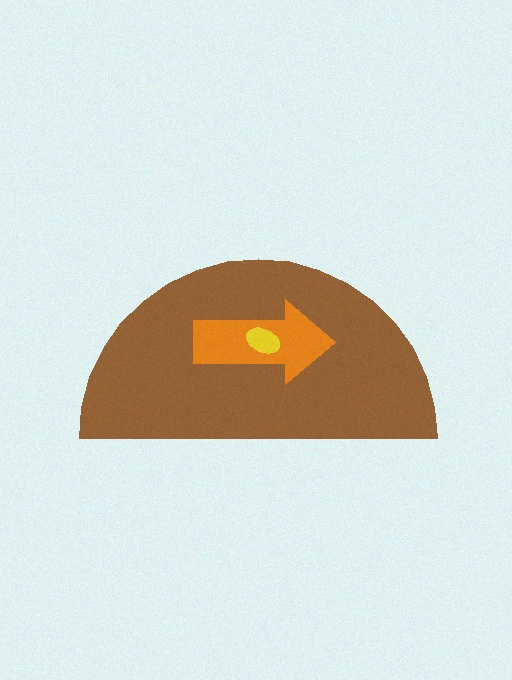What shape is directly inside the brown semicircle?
The orange arrow.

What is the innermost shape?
The yellow ellipse.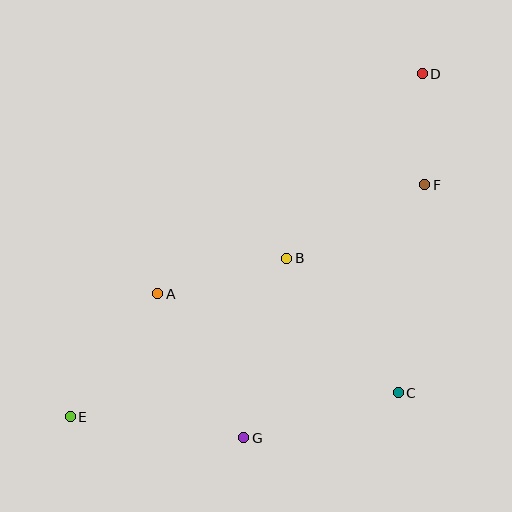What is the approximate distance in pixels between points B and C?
The distance between B and C is approximately 175 pixels.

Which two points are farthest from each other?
Points D and E are farthest from each other.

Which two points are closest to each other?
Points D and F are closest to each other.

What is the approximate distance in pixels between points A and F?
The distance between A and F is approximately 288 pixels.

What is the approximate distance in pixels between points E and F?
The distance between E and F is approximately 424 pixels.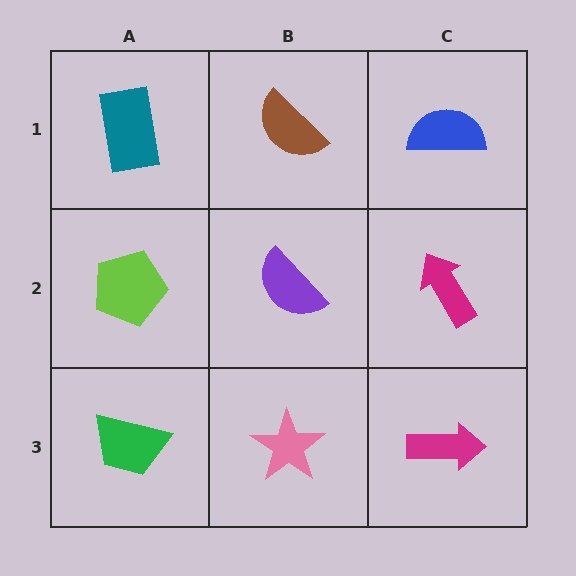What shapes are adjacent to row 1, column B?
A purple semicircle (row 2, column B), a teal rectangle (row 1, column A), a blue semicircle (row 1, column C).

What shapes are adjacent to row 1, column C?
A magenta arrow (row 2, column C), a brown semicircle (row 1, column B).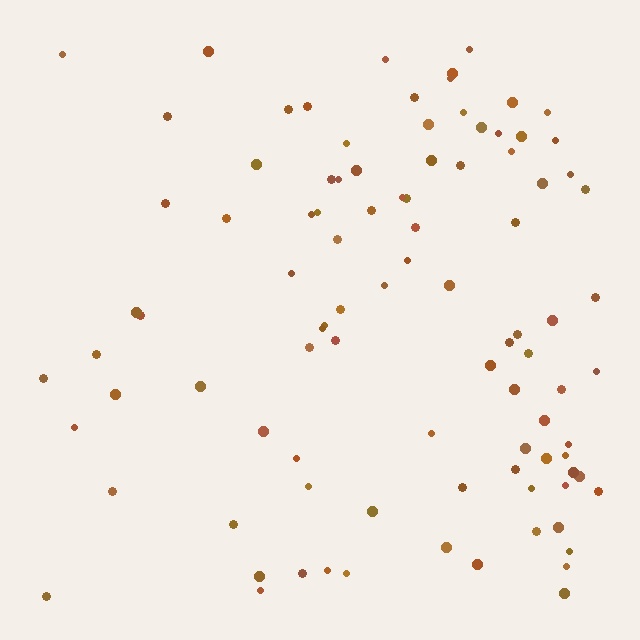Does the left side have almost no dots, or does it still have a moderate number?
Still a moderate number, just noticeably fewer than the right.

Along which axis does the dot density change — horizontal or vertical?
Horizontal.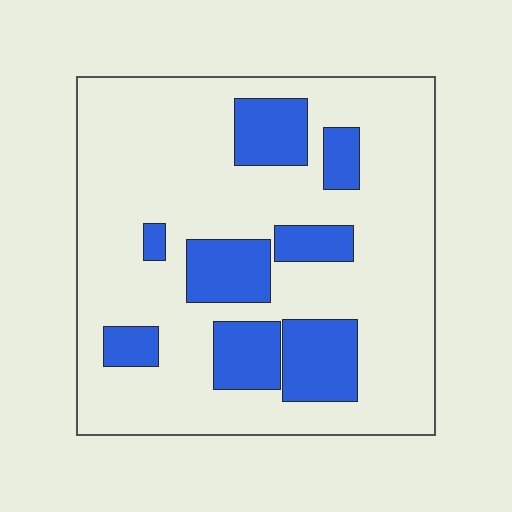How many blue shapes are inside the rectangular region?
8.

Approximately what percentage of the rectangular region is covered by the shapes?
Approximately 25%.